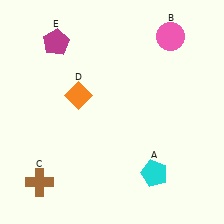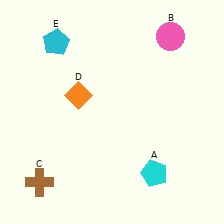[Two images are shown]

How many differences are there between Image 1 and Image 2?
There is 1 difference between the two images.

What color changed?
The pentagon (E) changed from magenta in Image 1 to cyan in Image 2.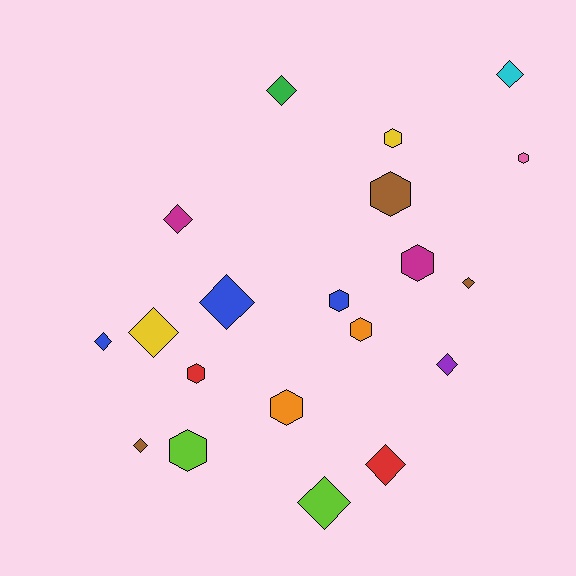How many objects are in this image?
There are 20 objects.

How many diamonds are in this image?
There are 11 diamonds.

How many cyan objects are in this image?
There is 1 cyan object.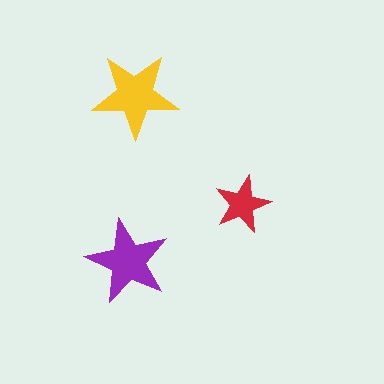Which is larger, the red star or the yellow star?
The yellow one.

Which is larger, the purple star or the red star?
The purple one.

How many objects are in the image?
There are 3 objects in the image.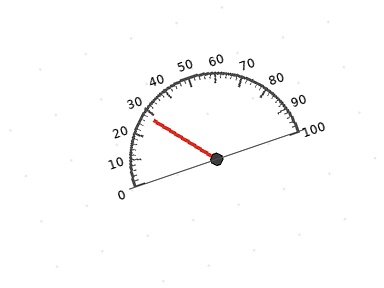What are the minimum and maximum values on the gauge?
The gauge ranges from 0 to 100.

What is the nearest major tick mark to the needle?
The nearest major tick mark is 30.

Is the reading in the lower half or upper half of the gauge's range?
The reading is in the lower half of the range (0 to 100).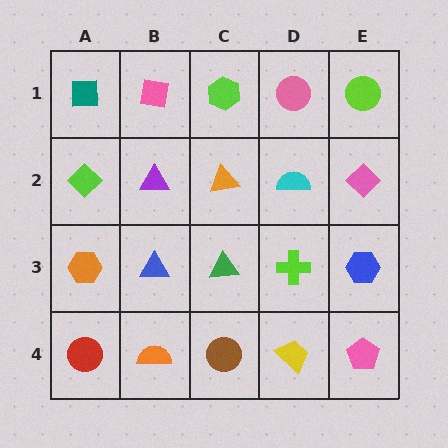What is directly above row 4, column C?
A green triangle.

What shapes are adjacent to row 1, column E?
A pink diamond (row 2, column E), a pink circle (row 1, column D).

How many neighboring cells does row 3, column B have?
4.